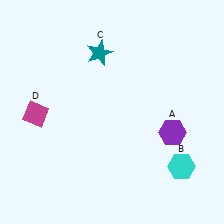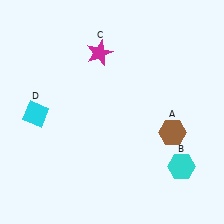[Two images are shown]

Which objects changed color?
A changed from purple to brown. C changed from teal to magenta. D changed from magenta to cyan.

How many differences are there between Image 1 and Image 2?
There are 3 differences between the two images.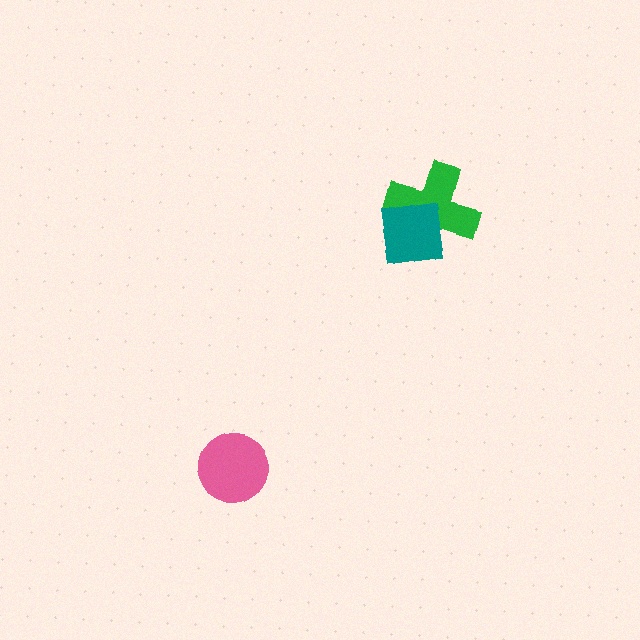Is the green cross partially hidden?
Yes, it is partially covered by another shape.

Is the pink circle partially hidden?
No, no other shape covers it.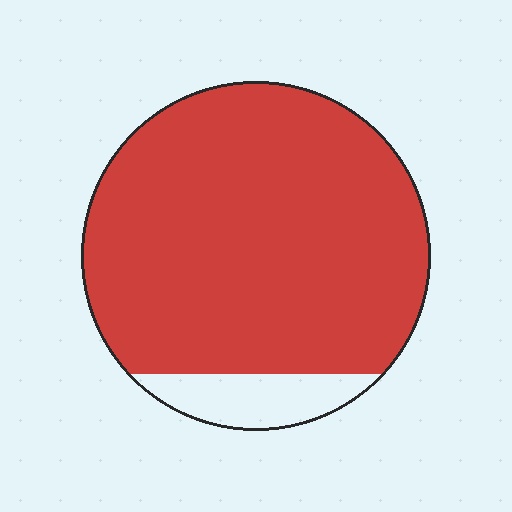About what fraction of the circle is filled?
About nine tenths (9/10).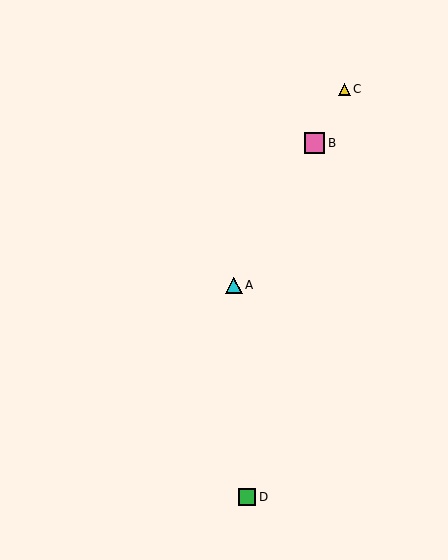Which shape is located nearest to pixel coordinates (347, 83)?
The yellow triangle (labeled C) at (344, 89) is nearest to that location.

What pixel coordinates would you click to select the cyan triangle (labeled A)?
Click at (234, 285) to select the cyan triangle A.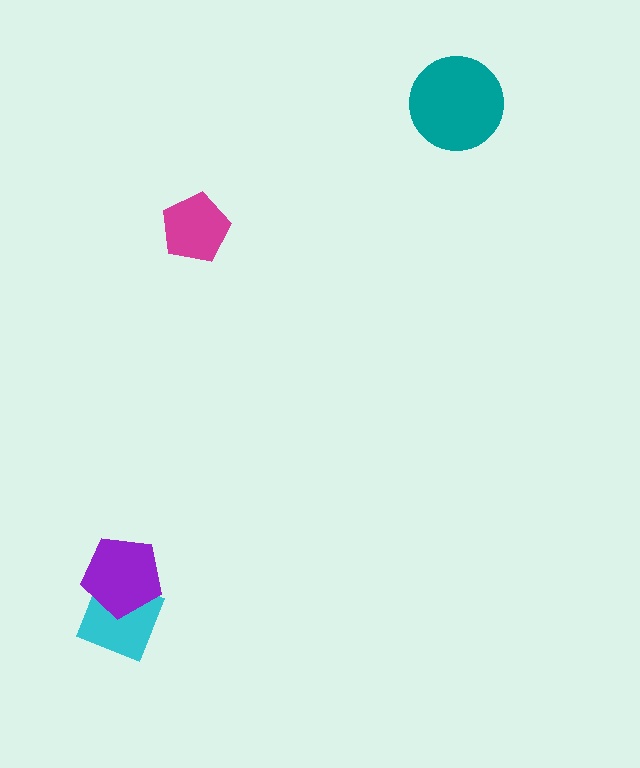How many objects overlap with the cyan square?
1 object overlaps with the cyan square.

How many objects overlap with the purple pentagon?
1 object overlaps with the purple pentagon.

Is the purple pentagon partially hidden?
No, no other shape covers it.